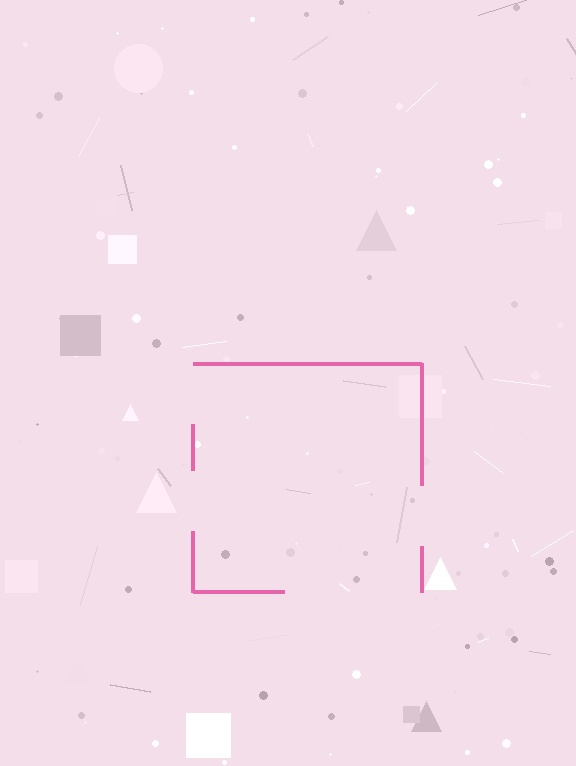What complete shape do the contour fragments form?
The contour fragments form a square.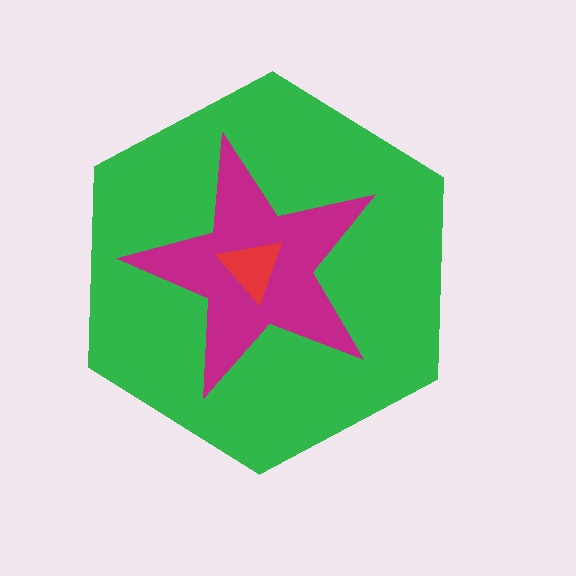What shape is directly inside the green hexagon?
The magenta star.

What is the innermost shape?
The red triangle.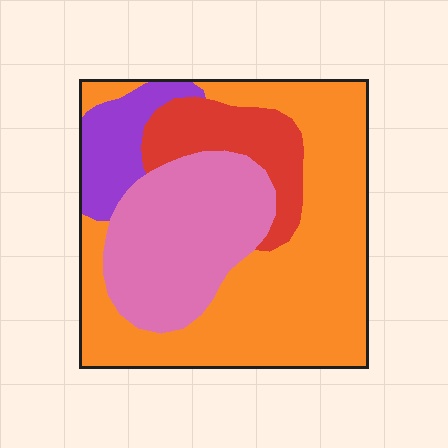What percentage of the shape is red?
Red covers about 15% of the shape.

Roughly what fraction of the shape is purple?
Purple takes up less than a quarter of the shape.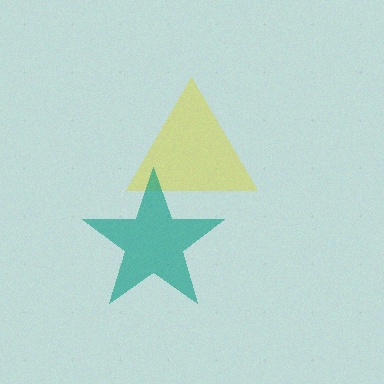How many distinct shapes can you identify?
There are 2 distinct shapes: a yellow triangle, a teal star.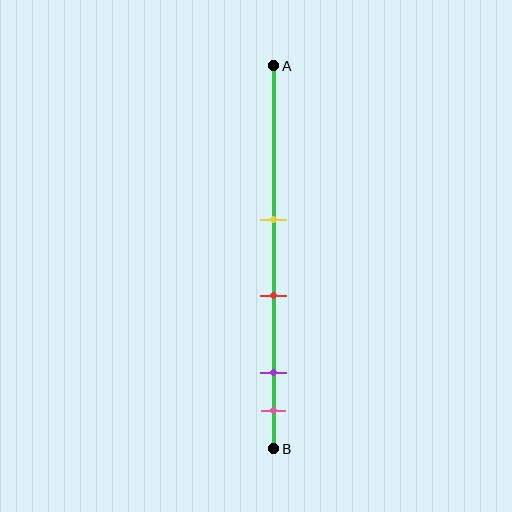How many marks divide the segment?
There are 4 marks dividing the segment.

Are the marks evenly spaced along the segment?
No, the marks are not evenly spaced.